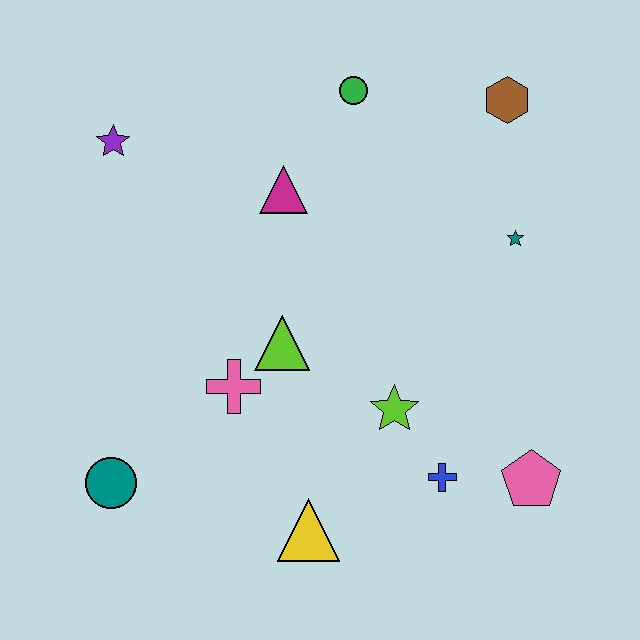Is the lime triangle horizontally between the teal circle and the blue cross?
Yes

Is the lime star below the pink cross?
Yes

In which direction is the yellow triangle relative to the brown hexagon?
The yellow triangle is below the brown hexagon.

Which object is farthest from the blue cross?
The purple star is farthest from the blue cross.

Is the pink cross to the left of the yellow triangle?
Yes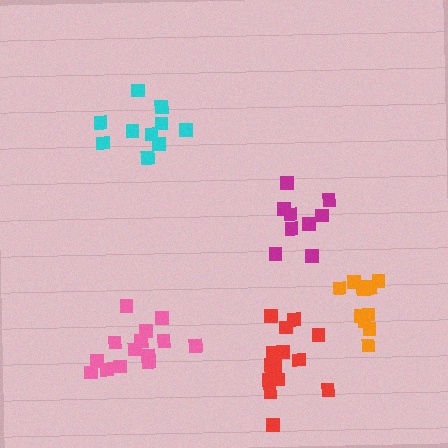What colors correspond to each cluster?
The clusters are colored: orange, magenta, cyan, red, pink.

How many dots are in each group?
Group 1: 12 dots, Group 2: 9 dots, Group 3: 10 dots, Group 4: 15 dots, Group 5: 14 dots (60 total).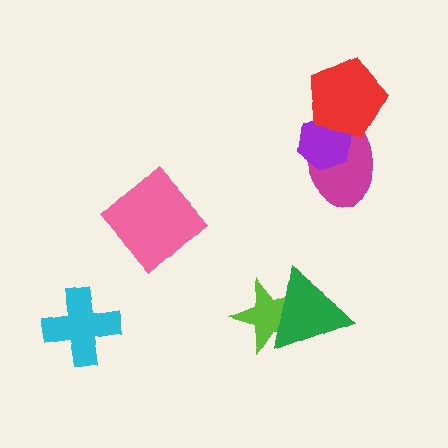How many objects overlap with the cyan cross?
0 objects overlap with the cyan cross.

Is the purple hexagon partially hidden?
Yes, it is partially covered by another shape.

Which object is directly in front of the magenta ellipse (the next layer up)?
The purple hexagon is directly in front of the magenta ellipse.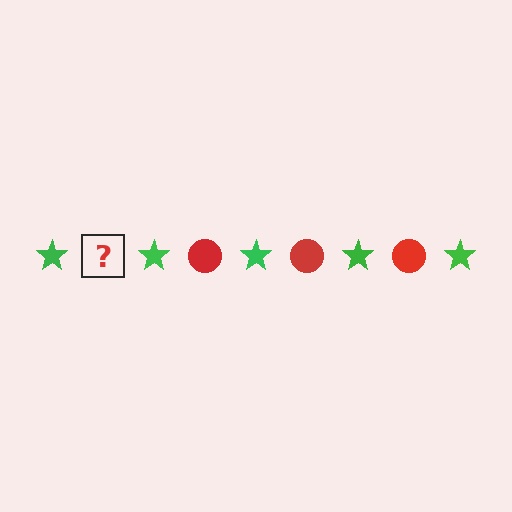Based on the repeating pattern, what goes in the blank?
The blank should be a red circle.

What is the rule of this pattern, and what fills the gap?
The rule is that the pattern alternates between green star and red circle. The gap should be filled with a red circle.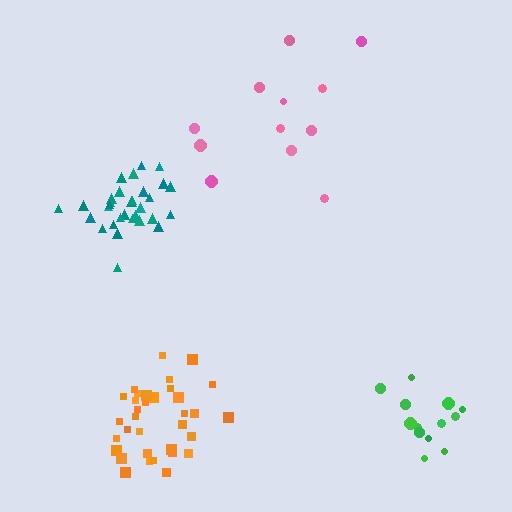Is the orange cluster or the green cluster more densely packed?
Orange.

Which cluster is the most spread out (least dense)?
Pink.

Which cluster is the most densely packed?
Teal.